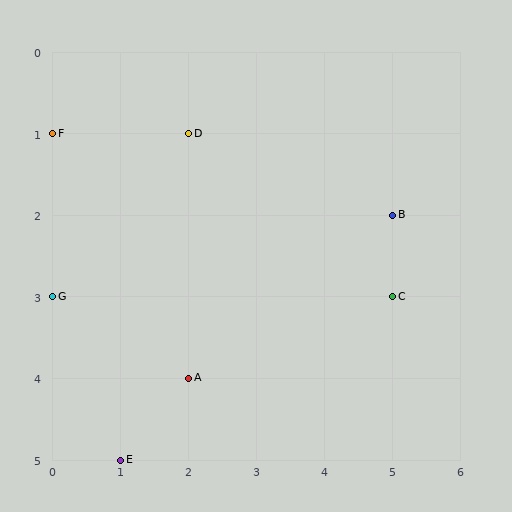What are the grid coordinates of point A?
Point A is at grid coordinates (2, 4).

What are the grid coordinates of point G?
Point G is at grid coordinates (0, 3).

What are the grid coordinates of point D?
Point D is at grid coordinates (2, 1).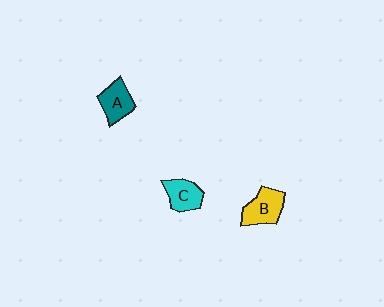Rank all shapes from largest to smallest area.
From largest to smallest: B (yellow), A (teal), C (cyan).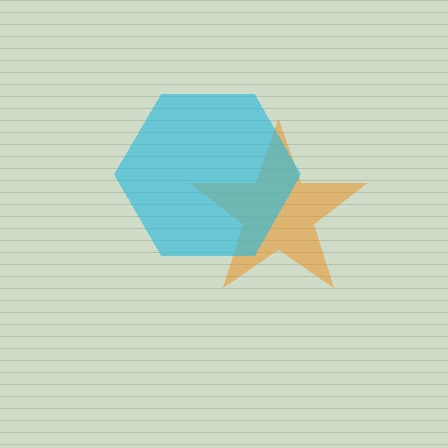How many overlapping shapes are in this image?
There are 2 overlapping shapes in the image.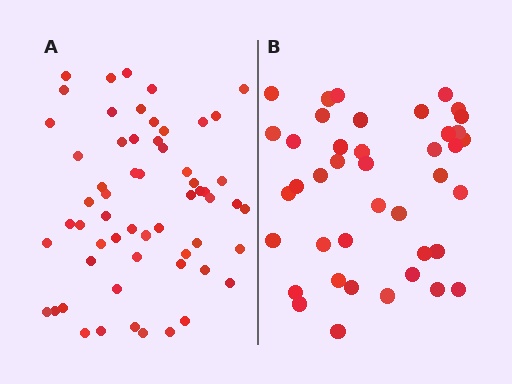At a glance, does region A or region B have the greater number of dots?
Region A (the left region) has more dots.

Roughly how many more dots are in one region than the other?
Region A has approximately 20 more dots than region B.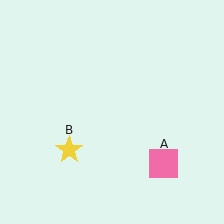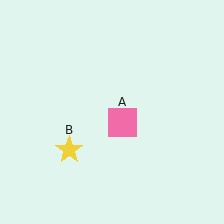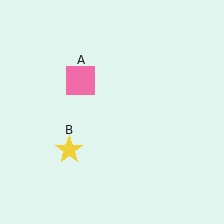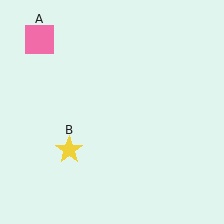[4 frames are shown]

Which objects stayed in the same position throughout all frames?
Yellow star (object B) remained stationary.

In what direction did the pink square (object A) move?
The pink square (object A) moved up and to the left.